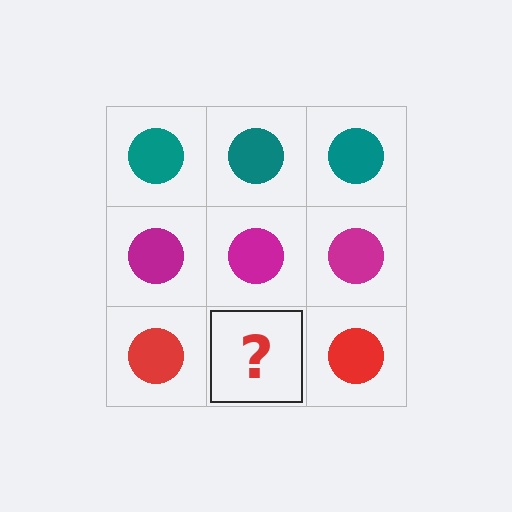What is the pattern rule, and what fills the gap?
The rule is that each row has a consistent color. The gap should be filled with a red circle.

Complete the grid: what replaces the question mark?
The question mark should be replaced with a red circle.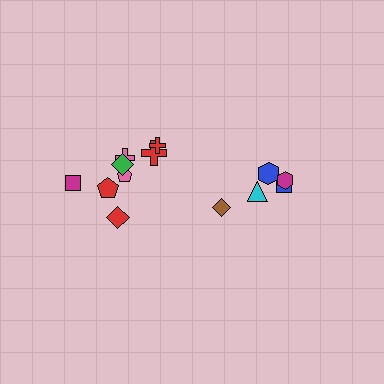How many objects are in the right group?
There are 5 objects.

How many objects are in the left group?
There are 8 objects.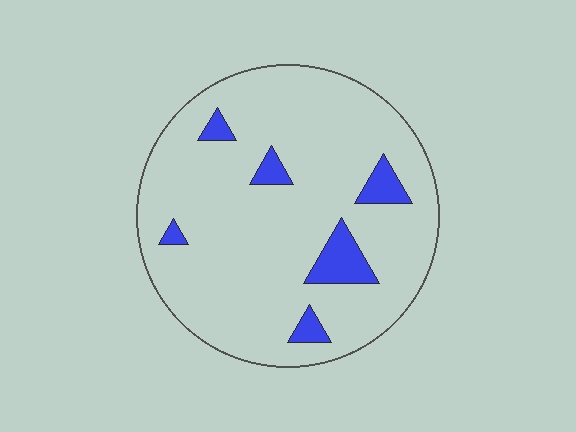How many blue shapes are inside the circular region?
6.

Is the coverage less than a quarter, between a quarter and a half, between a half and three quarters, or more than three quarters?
Less than a quarter.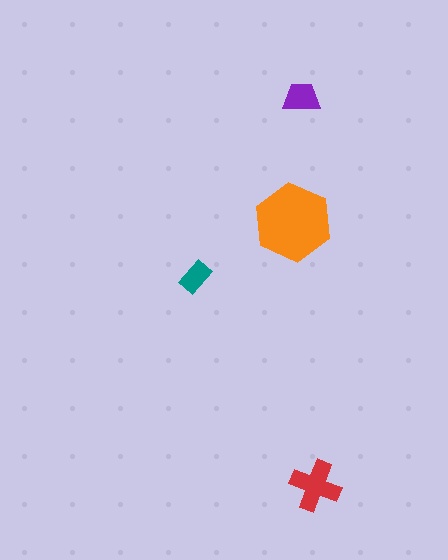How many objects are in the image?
There are 4 objects in the image.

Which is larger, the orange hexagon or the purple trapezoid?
The orange hexagon.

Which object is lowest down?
The red cross is bottommost.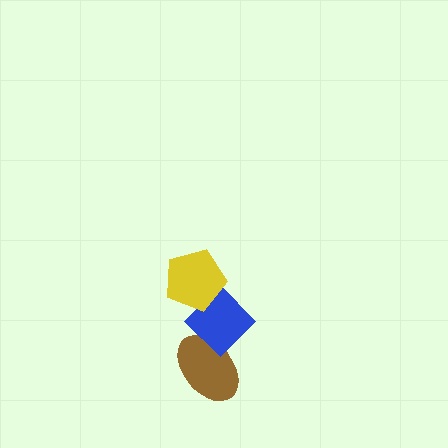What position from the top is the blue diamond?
The blue diamond is 2nd from the top.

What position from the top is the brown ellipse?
The brown ellipse is 3rd from the top.